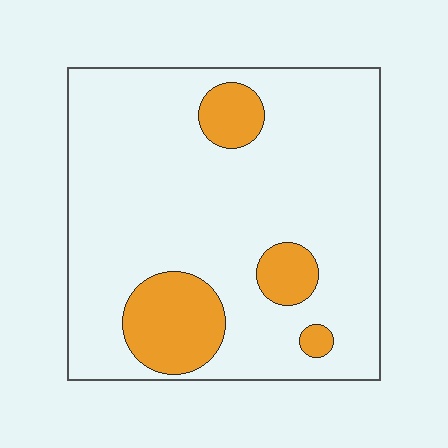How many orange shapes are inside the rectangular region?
4.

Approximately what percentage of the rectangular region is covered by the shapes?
Approximately 15%.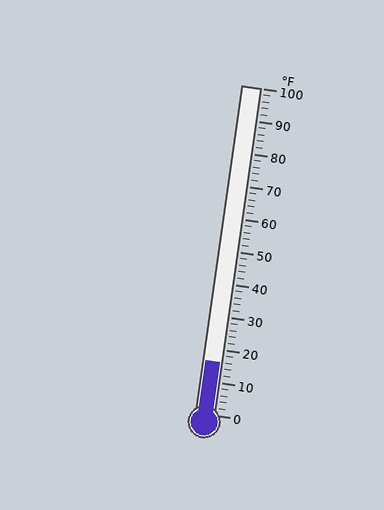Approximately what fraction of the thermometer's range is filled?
The thermometer is filled to approximately 15% of its range.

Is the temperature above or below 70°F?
The temperature is below 70°F.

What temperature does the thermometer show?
The thermometer shows approximately 16°F.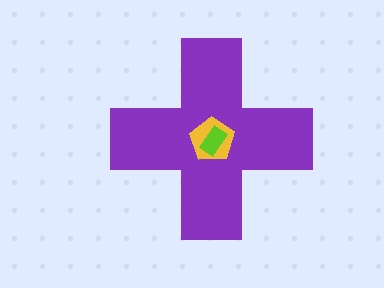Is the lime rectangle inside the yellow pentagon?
Yes.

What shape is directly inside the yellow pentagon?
The lime rectangle.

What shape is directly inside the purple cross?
The yellow pentagon.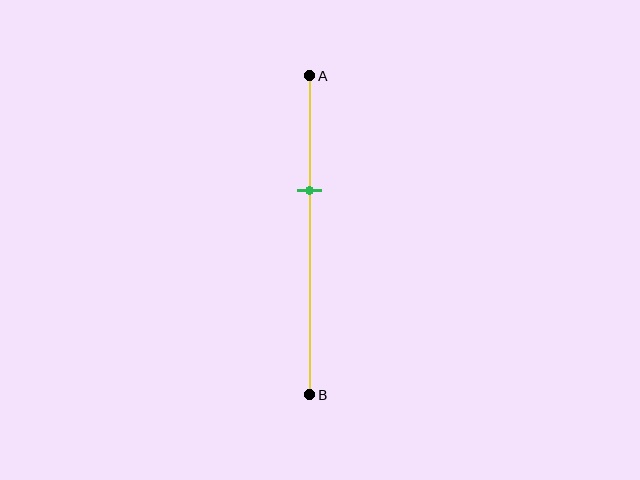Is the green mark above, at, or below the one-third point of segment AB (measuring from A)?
The green mark is approximately at the one-third point of segment AB.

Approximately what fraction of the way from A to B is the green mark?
The green mark is approximately 35% of the way from A to B.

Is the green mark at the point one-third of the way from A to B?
Yes, the mark is approximately at the one-third point.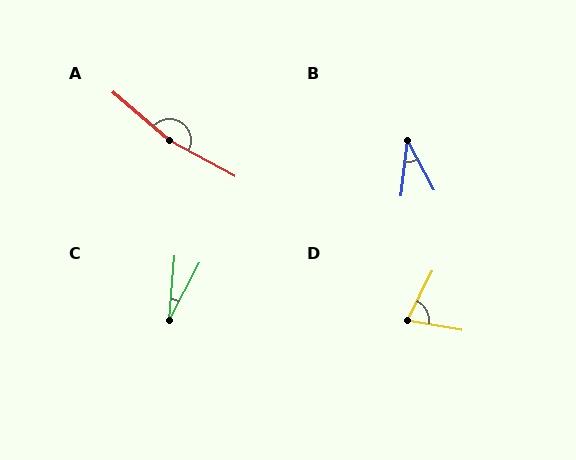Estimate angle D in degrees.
Approximately 73 degrees.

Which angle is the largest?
A, at approximately 168 degrees.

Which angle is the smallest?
C, at approximately 23 degrees.